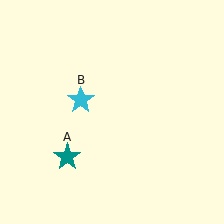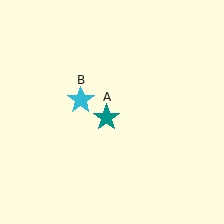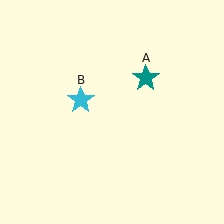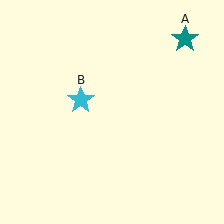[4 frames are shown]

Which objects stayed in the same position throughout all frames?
Cyan star (object B) remained stationary.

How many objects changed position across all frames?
1 object changed position: teal star (object A).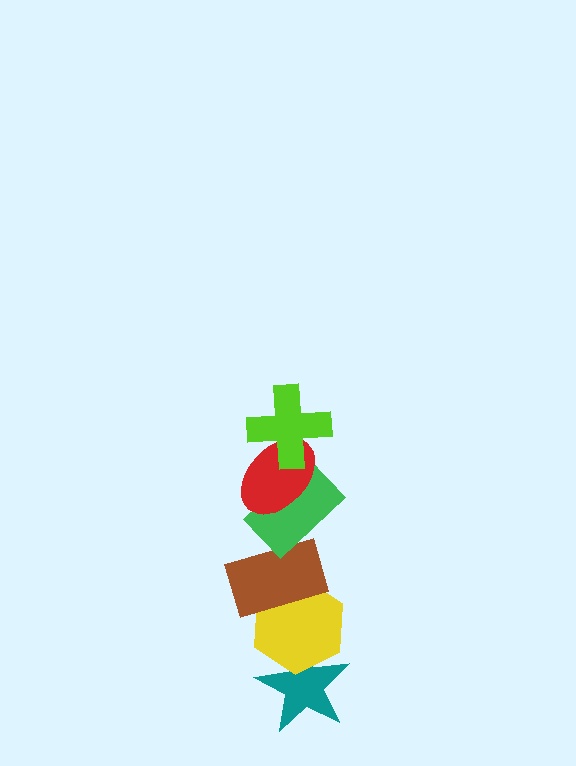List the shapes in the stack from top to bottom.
From top to bottom: the lime cross, the red ellipse, the green rectangle, the brown rectangle, the yellow hexagon, the teal star.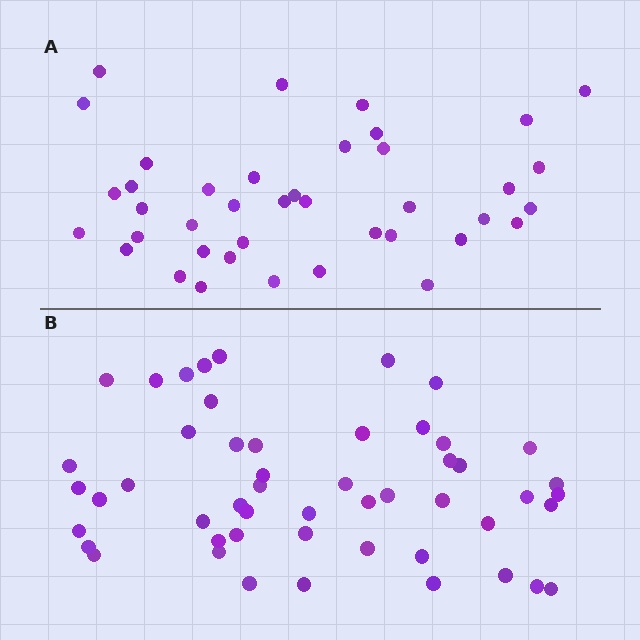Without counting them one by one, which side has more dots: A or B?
Region B (the bottom region) has more dots.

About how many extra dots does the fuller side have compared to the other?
Region B has roughly 12 or so more dots than region A.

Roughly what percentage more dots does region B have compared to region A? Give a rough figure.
About 30% more.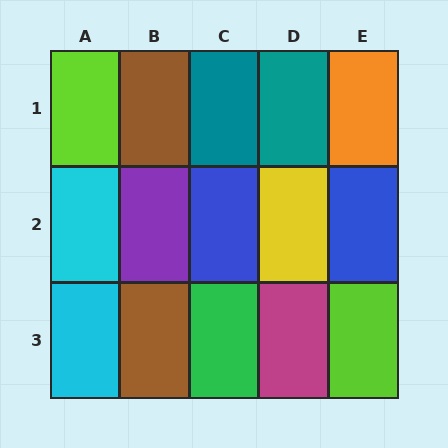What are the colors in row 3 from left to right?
Cyan, brown, green, magenta, lime.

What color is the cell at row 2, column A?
Cyan.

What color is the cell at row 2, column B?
Purple.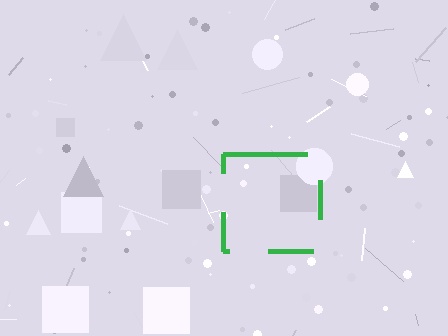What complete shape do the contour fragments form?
The contour fragments form a square.